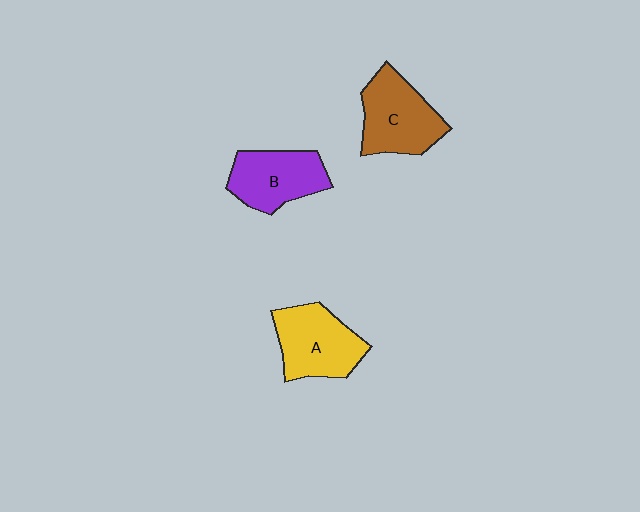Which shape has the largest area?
Shape C (brown).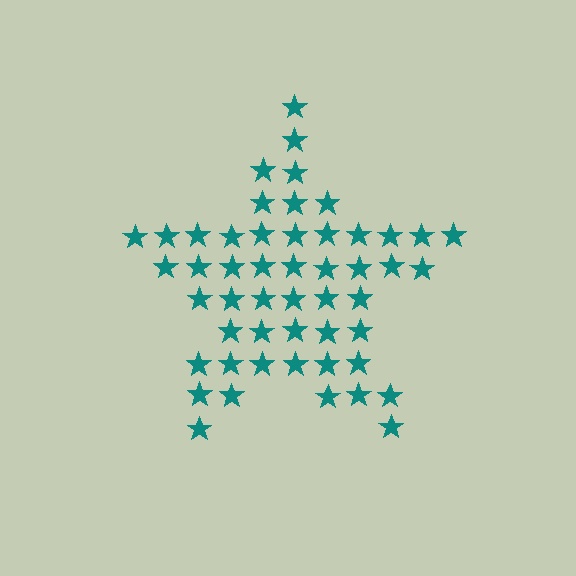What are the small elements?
The small elements are stars.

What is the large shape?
The large shape is a star.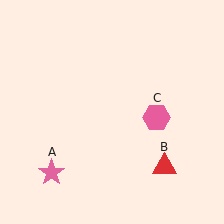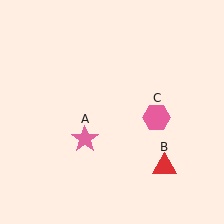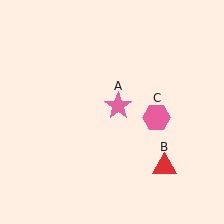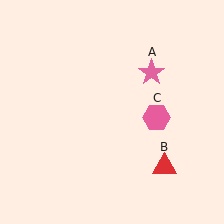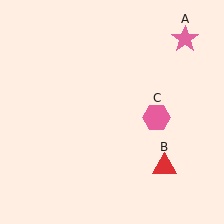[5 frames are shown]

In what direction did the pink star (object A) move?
The pink star (object A) moved up and to the right.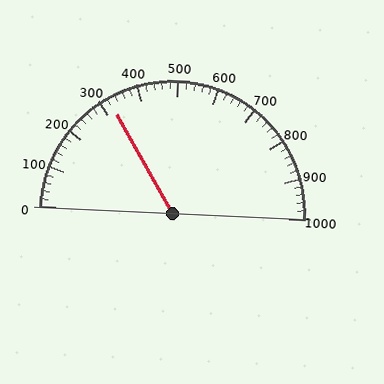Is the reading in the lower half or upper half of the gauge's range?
The reading is in the lower half of the range (0 to 1000).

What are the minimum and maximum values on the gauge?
The gauge ranges from 0 to 1000.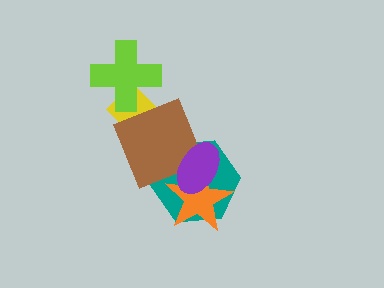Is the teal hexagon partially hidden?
Yes, it is partially covered by another shape.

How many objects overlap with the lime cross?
2 objects overlap with the lime cross.